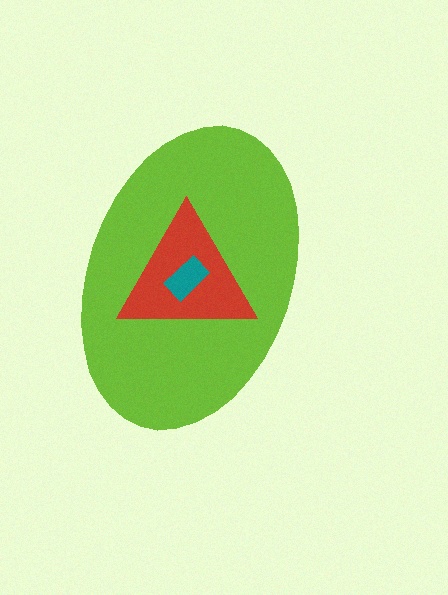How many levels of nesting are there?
3.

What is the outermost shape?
The lime ellipse.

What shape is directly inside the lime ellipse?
The red triangle.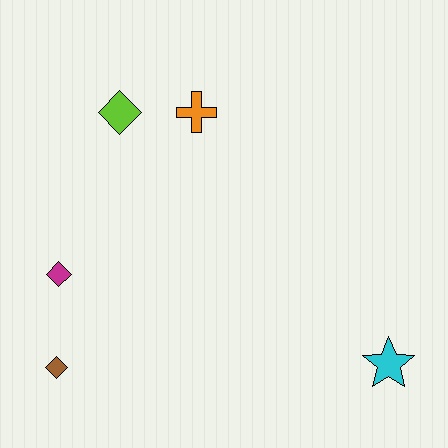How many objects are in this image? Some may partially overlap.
There are 5 objects.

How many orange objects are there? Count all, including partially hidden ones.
There is 1 orange object.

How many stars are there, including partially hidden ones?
There is 1 star.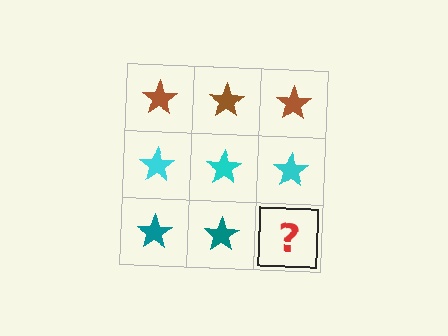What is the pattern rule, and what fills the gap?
The rule is that each row has a consistent color. The gap should be filled with a teal star.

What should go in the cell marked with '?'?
The missing cell should contain a teal star.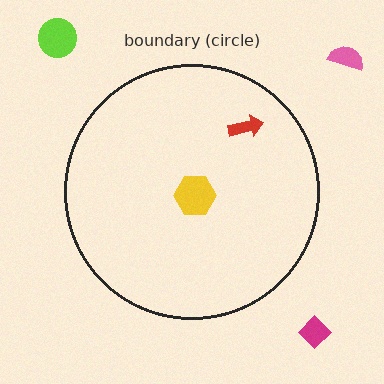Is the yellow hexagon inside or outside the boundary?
Inside.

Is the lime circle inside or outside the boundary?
Outside.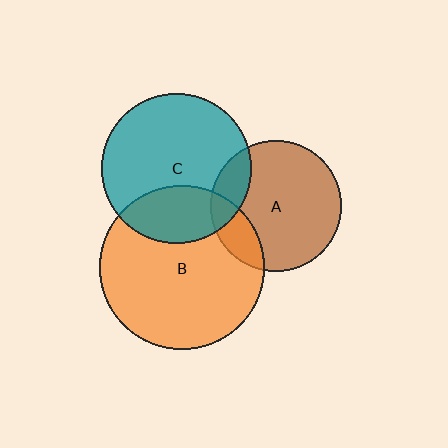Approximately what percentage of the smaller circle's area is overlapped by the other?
Approximately 30%.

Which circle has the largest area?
Circle B (orange).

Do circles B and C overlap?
Yes.